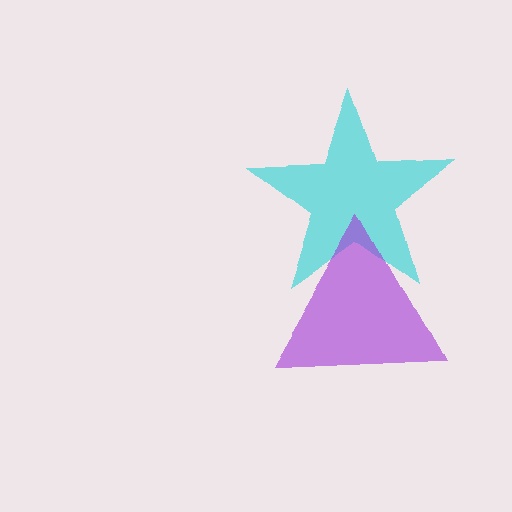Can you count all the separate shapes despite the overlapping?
Yes, there are 2 separate shapes.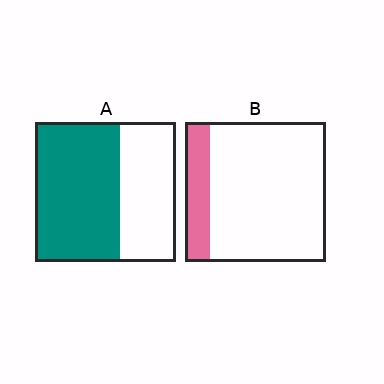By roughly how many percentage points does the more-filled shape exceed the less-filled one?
By roughly 45 percentage points (A over B).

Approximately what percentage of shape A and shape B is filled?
A is approximately 60% and B is approximately 20%.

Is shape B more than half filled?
No.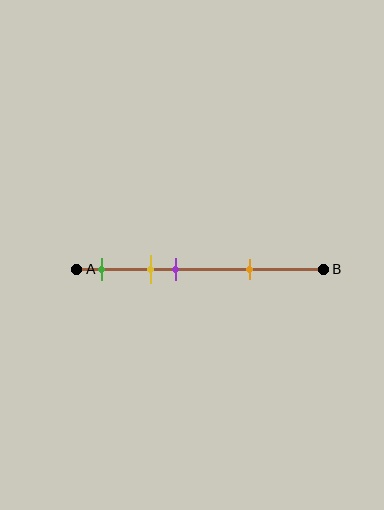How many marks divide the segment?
There are 4 marks dividing the segment.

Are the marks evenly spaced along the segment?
No, the marks are not evenly spaced.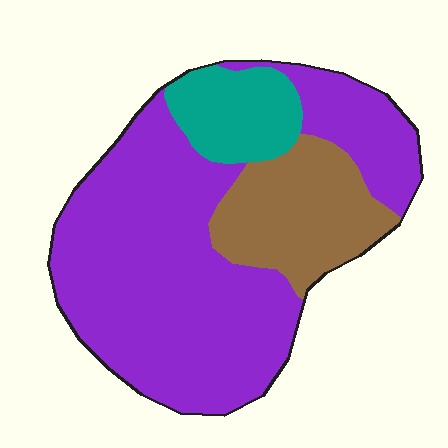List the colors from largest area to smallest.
From largest to smallest: purple, brown, teal.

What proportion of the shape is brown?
Brown takes up about one fifth (1/5) of the shape.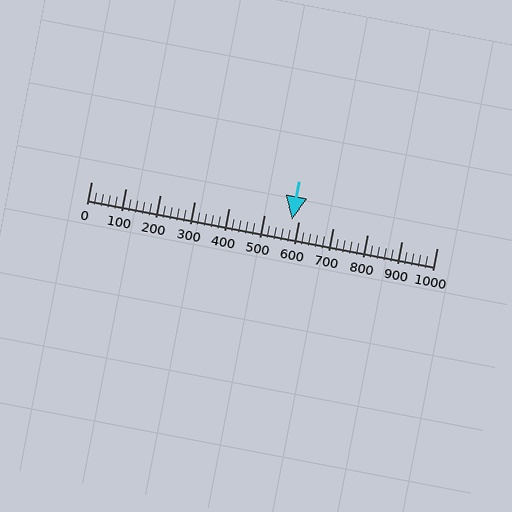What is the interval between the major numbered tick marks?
The major tick marks are spaced 100 units apart.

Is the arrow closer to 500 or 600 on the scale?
The arrow is closer to 600.